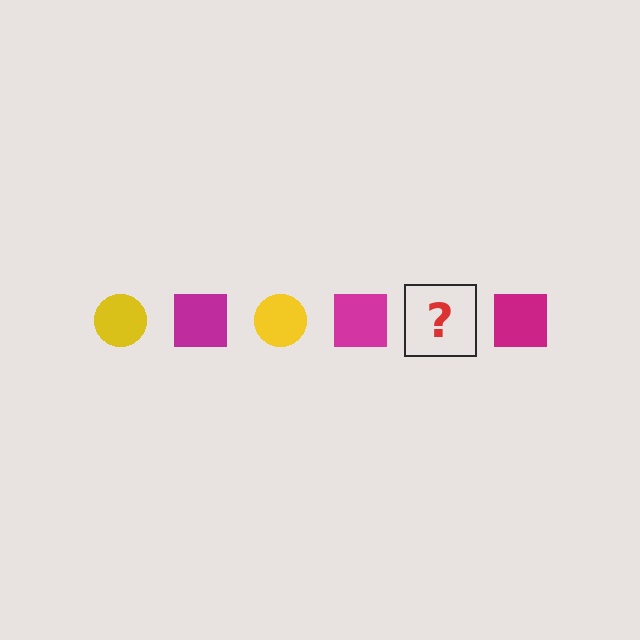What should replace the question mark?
The question mark should be replaced with a yellow circle.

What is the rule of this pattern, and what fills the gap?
The rule is that the pattern alternates between yellow circle and magenta square. The gap should be filled with a yellow circle.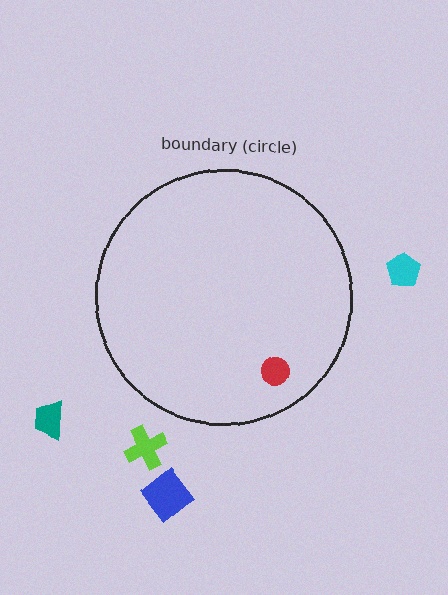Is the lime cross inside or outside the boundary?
Outside.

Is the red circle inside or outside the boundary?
Inside.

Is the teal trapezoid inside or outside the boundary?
Outside.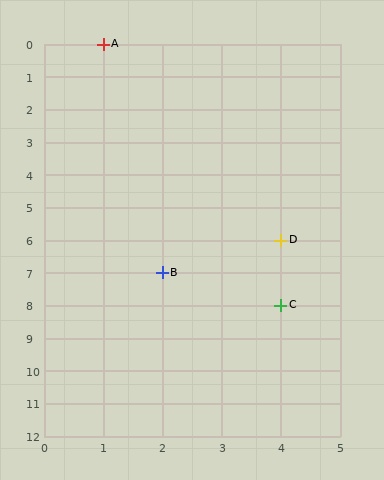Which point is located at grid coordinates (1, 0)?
Point A is at (1, 0).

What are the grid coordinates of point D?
Point D is at grid coordinates (4, 6).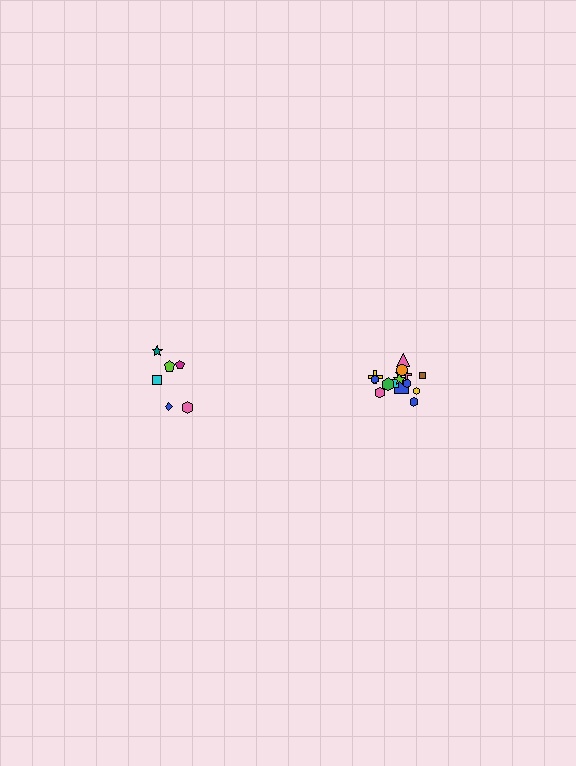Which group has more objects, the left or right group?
The right group.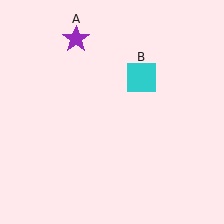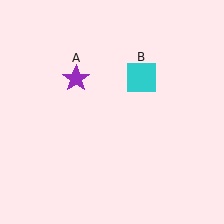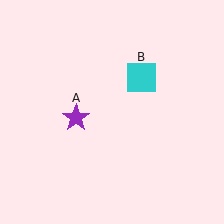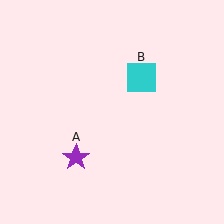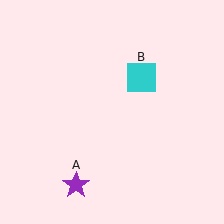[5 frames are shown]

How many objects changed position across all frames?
1 object changed position: purple star (object A).